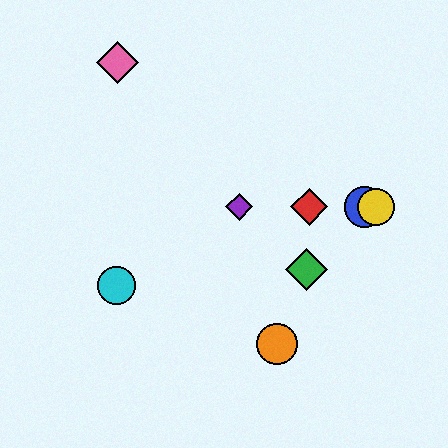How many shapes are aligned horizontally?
4 shapes (the red diamond, the blue circle, the yellow circle, the purple diamond) are aligned horizontally.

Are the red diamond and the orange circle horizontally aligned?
No, the red diamond is at y≈207 and the orange circle is at y≈344.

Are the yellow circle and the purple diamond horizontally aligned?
Yes, both are at y≈207.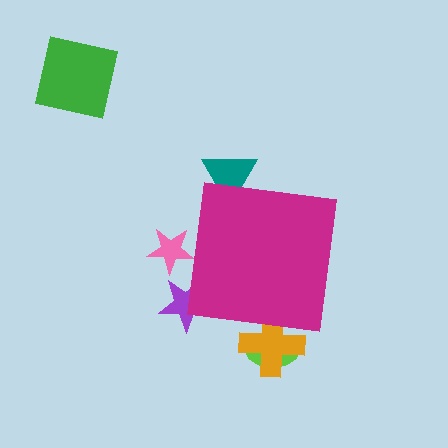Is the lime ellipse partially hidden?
Yes, the lime ellipse is partially hidden behind the magenta square.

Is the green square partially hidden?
No, the green square is fully visible.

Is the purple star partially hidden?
Yes, the purple star is partially hidden behind the magenta square.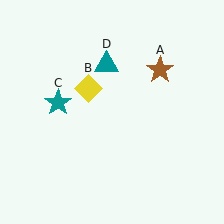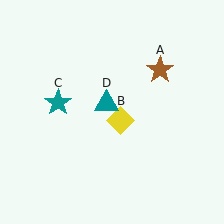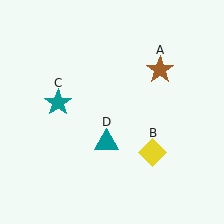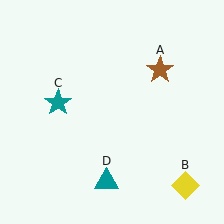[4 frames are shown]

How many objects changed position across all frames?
2 objects changed position: yellow diamond (object B), teal triangle (object D).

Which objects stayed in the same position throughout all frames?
Brown star (object A) and teal star (object C) remained stationary.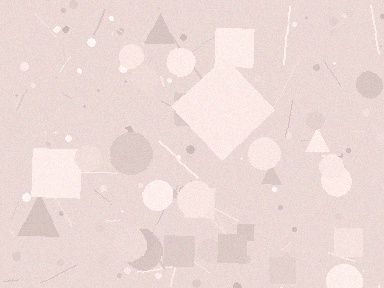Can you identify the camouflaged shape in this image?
The camouflaged shape is a diamond.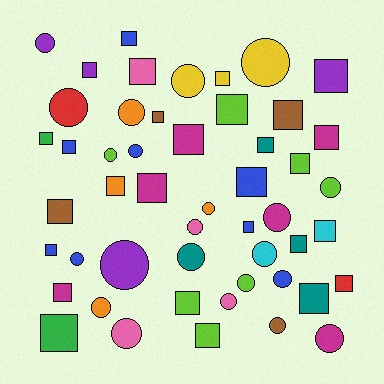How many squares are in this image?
There are 28 squares.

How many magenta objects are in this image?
There are 6 magenta objects.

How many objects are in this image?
There are 50 objects.